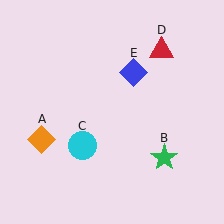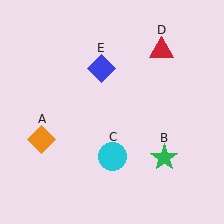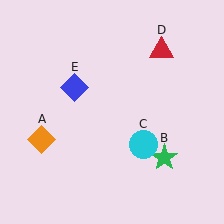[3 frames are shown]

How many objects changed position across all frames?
2 objects changed position: cyan circle (object C), blue diamond (object E).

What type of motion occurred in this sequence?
The cyan circle (object C), blue diamond (object E) rotated counterclockwise around the center of the scene.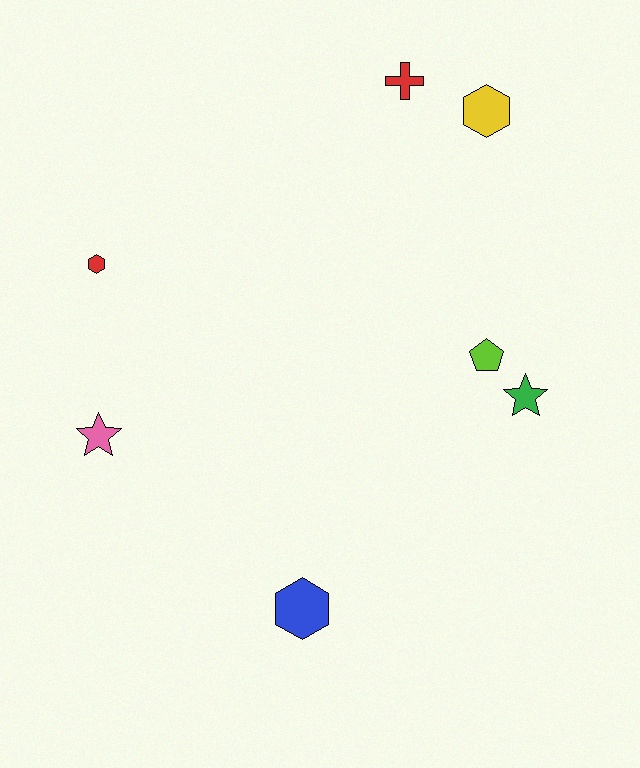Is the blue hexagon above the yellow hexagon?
No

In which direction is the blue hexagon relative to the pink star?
The blue hexagon is to the right of the pink star.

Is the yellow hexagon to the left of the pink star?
No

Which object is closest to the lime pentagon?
The green star is closest to the lime pentagon.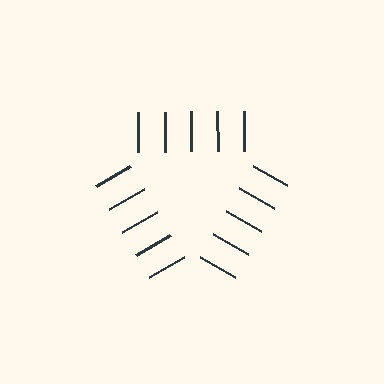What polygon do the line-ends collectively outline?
An illusory triangle — the line segments terminate on its edges but no continuous stroke is drawn.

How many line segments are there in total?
15 — 5 along each of the 3 edges.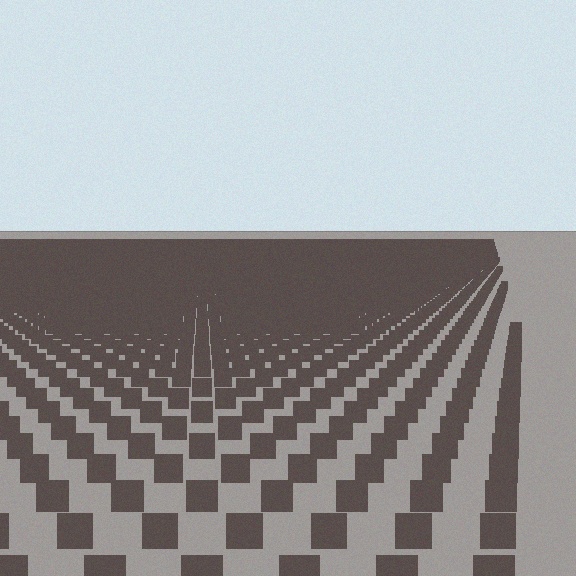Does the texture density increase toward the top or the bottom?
Density increases toward the top.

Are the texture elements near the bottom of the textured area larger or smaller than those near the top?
Larger. Near the bottom, elements are closer to the viewer and appear at a bigger on-screen size.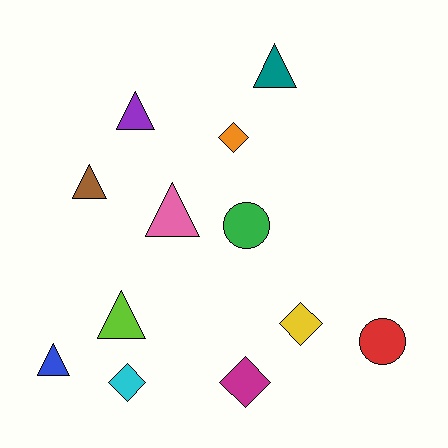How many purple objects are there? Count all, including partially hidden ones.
There is 1 purple object.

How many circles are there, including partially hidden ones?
There are 2 circles.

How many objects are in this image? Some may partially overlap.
There are 12 objects.